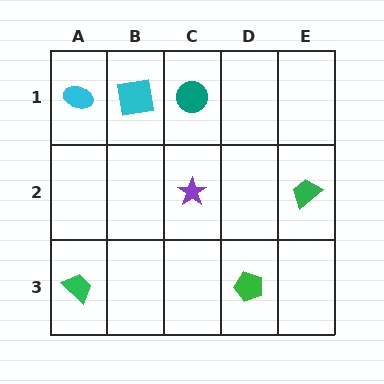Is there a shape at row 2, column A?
No, that cell is empty.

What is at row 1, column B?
A cyan square.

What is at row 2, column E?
A green trapezoid.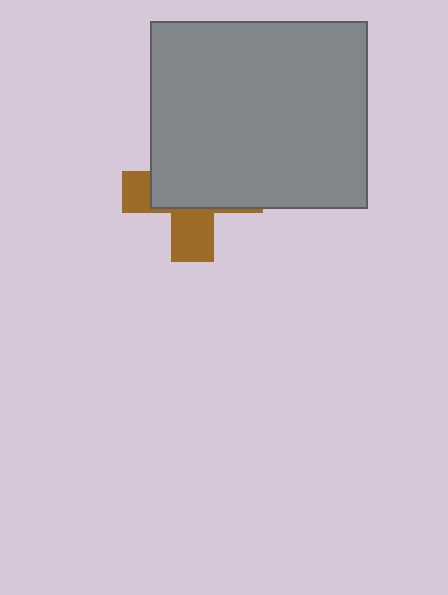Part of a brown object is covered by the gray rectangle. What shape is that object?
It is a cross.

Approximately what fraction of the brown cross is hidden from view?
Roughly 64% of the brown cross is hidden behind the gray rectangle.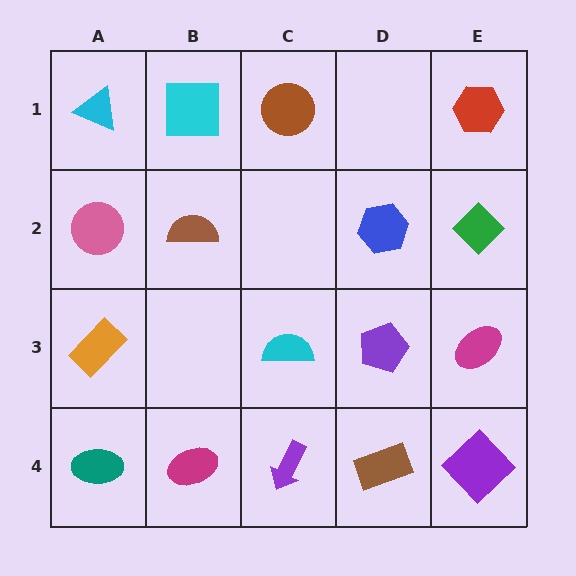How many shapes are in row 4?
5 shapes.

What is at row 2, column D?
A blue hexagon.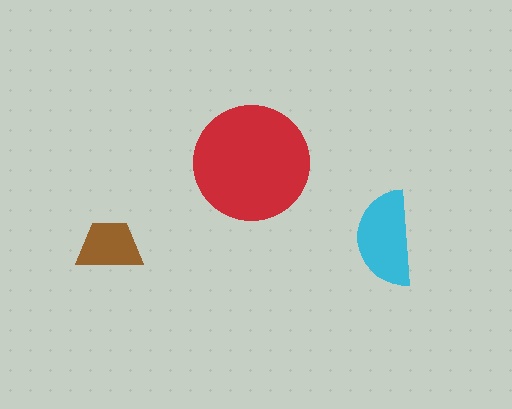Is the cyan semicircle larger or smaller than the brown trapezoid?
Larger.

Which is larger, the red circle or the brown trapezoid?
The red circle.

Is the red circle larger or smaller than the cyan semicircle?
Larger.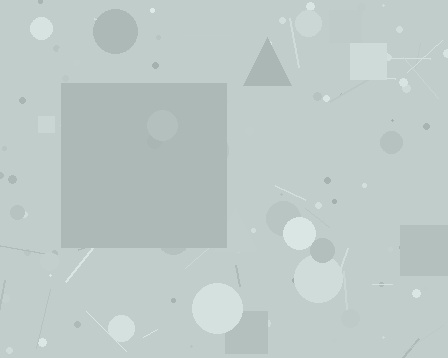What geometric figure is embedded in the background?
A square is embedded in the background.